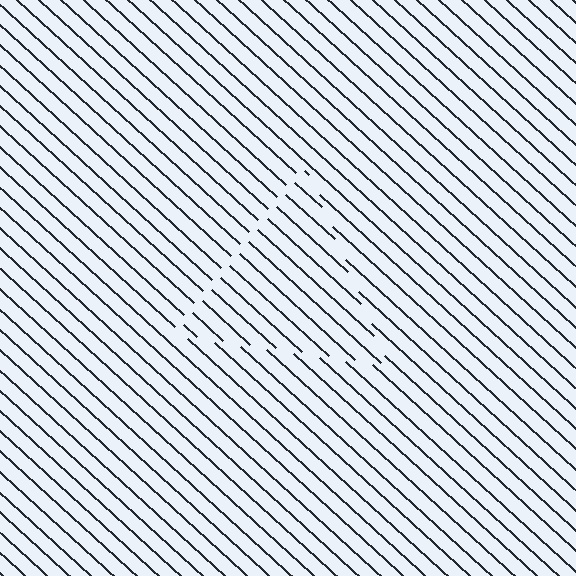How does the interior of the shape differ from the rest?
The interior of the shape contains the same grating, shifted by half a period — the contour is defined by the phase discontinuity where line-ends from the inner and outer gratings abut.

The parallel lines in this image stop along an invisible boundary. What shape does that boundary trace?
An illusory triangle. The interior of the shape contains the same grating, shifted by half a period — the contour is defined by the phase discontinuity where line-ends from the inner and outer gratings abut.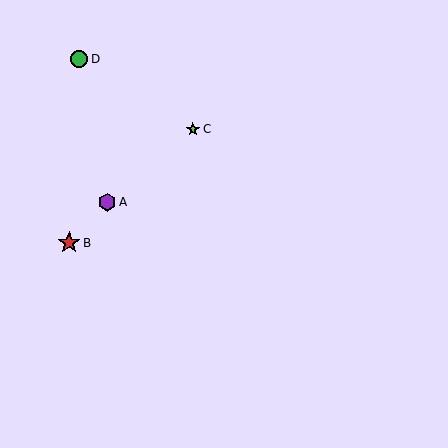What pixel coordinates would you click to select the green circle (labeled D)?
Click at (79, 59) to select the green circle D.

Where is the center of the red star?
The center of the red star is at (69, 243).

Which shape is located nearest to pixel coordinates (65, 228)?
The red star (labeled B) at (69, 243) is nearest to that location.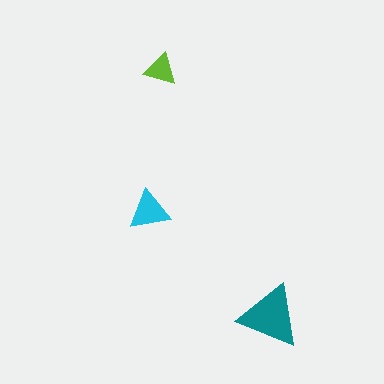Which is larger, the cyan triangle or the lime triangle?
The cyan one.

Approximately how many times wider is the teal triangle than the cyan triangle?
About 1.5 times wider.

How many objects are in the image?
There are 3 objects in the image.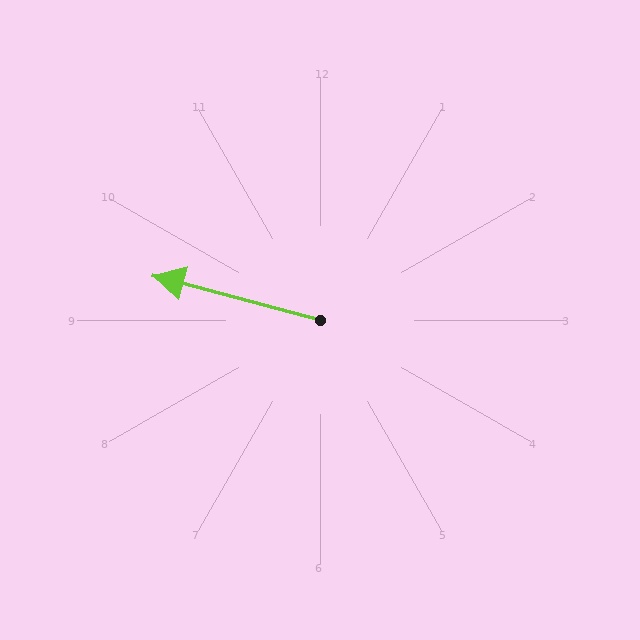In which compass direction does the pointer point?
West.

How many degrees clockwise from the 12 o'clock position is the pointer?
Approximately 285 degrees.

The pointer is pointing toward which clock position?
Roughly 9 o'clock.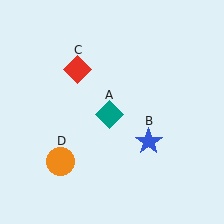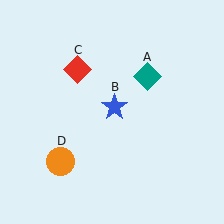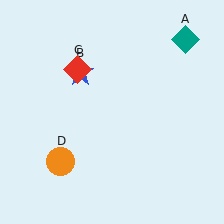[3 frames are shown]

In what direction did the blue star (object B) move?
The blue star (object B) moved up and to the left.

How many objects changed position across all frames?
2 objects changed position: teal diamond (object A), blue star (object B).